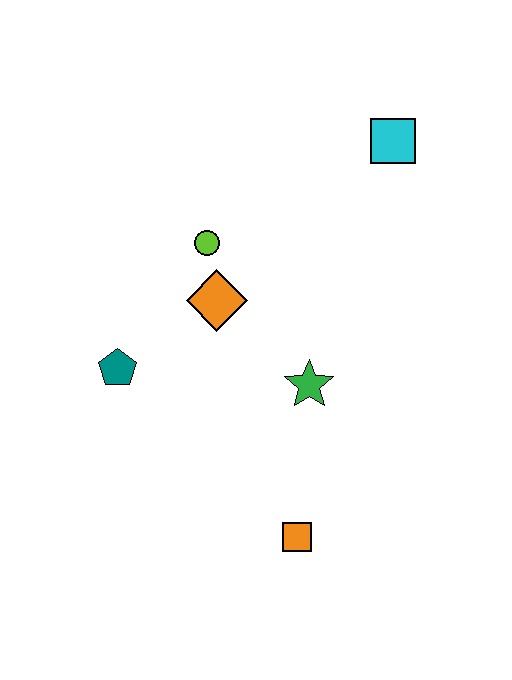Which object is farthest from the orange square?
The cyan square is farthest from the orange square.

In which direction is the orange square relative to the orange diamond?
The orange square is below the orange diamond.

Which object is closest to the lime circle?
The orange diamond is closest to the lime circle.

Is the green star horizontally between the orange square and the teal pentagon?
No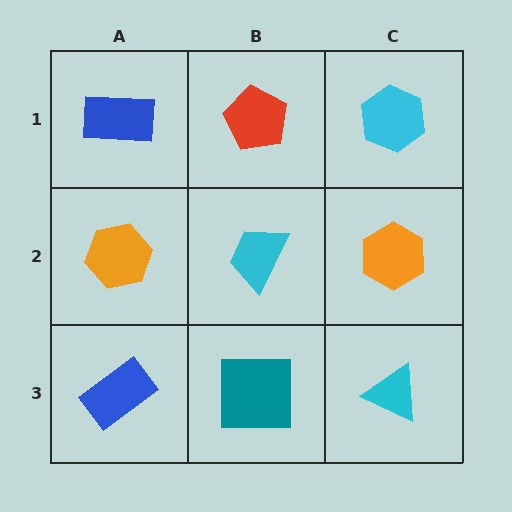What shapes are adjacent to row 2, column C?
A cyan hexagon (row 1, column C), a cyan triangle (row 3, column C), a cyan trapezoid (row 2, column B).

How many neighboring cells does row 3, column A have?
2.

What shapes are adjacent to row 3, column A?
An orange hexagon (row 2, column A), a teal square (row 3, column B).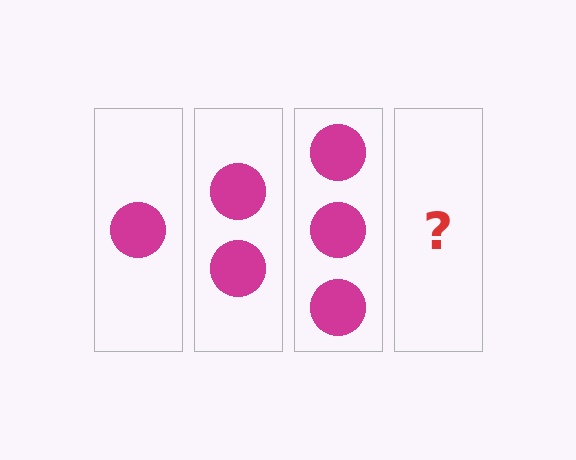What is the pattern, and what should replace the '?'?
The pattern is that each step adds one more circle. The '?' should be 4 circles.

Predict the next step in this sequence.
The next step is 4 circles.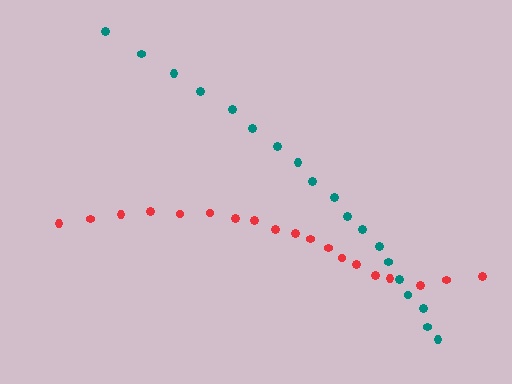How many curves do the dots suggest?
There are 2 distinct paths.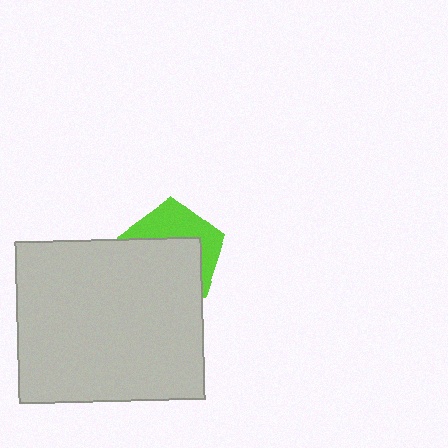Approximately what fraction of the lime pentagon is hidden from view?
Roughly 60% of the lime pentagon is hidden behind the light gray rectangle.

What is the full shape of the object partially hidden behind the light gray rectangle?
The partially hidden object is a lime pentagon.